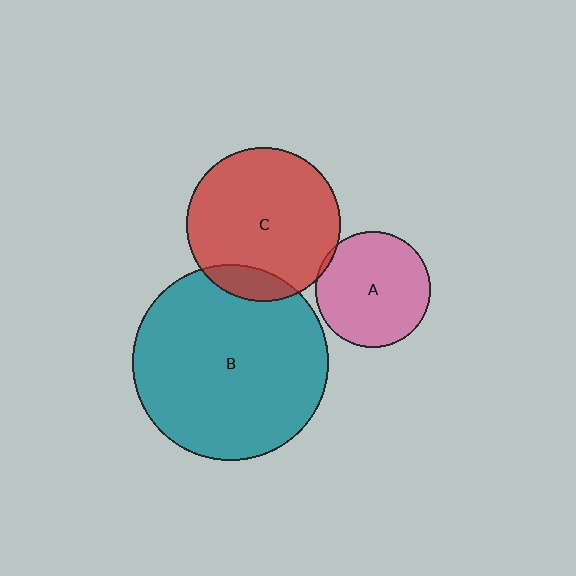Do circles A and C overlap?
Yes.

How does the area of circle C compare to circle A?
Approximately 1.8 times.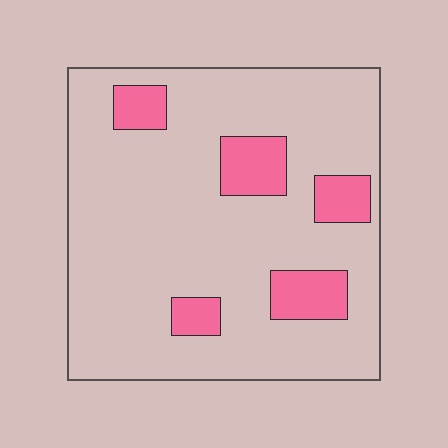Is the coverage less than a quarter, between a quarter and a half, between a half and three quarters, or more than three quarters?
Less than a quarter.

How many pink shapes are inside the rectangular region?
5.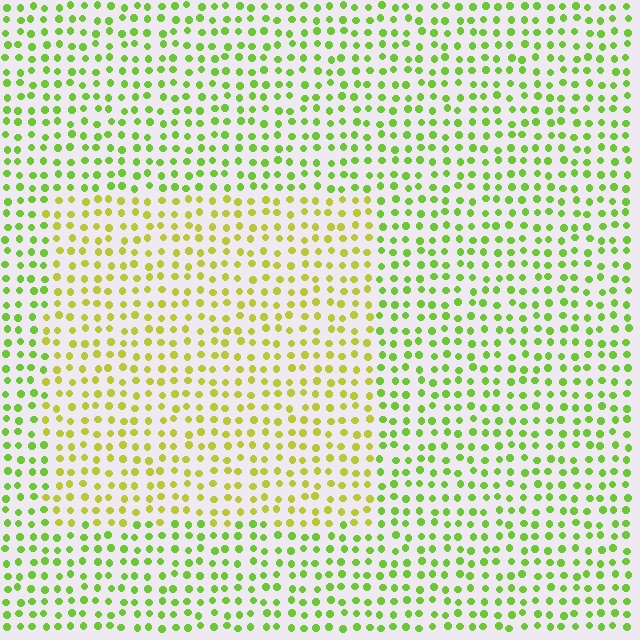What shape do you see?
I see a rectangle.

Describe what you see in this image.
The image is filled with small lime elements in a uniform arrangement. A rectangle-shaped region is visible where the elements are tinted to a slightly different hue, forming a subtle color boundary.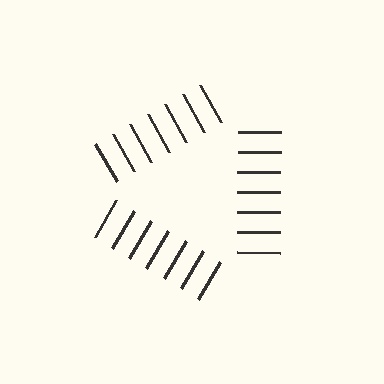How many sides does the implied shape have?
3 sides — the line-ends trace a triangle.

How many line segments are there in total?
21 — 7 along each of the 3 edges.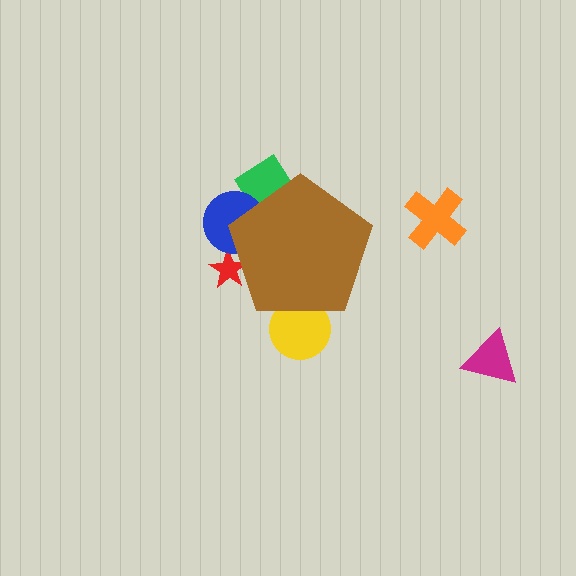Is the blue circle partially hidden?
Yes, the blue circle is partially hidden behind the brown pentagon.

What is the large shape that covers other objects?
A brown pentagon.